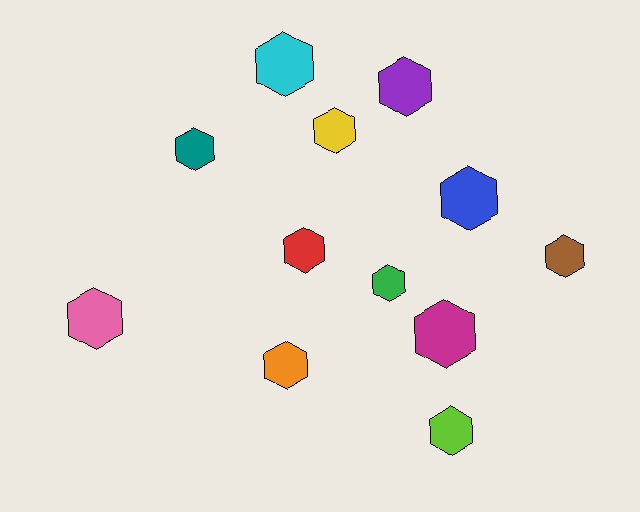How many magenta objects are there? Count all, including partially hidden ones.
There is 1 magenta object.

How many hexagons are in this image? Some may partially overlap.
There are 12 hexagons.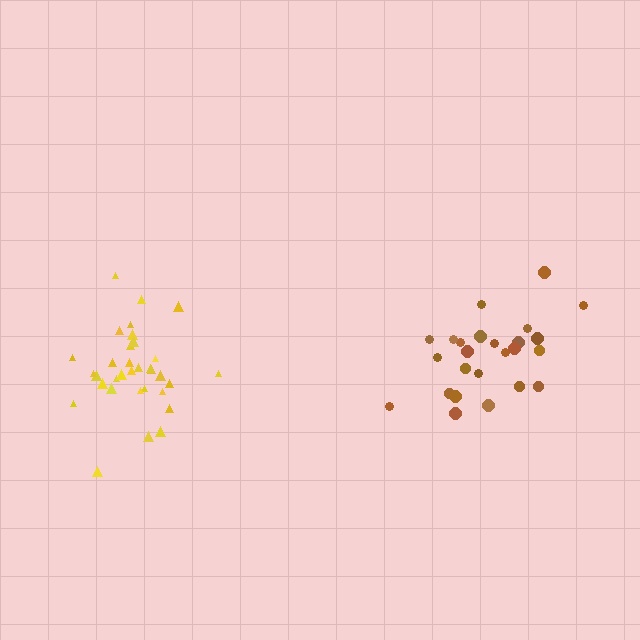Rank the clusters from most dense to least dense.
yellow, brown.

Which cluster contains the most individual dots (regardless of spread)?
Yellow (33).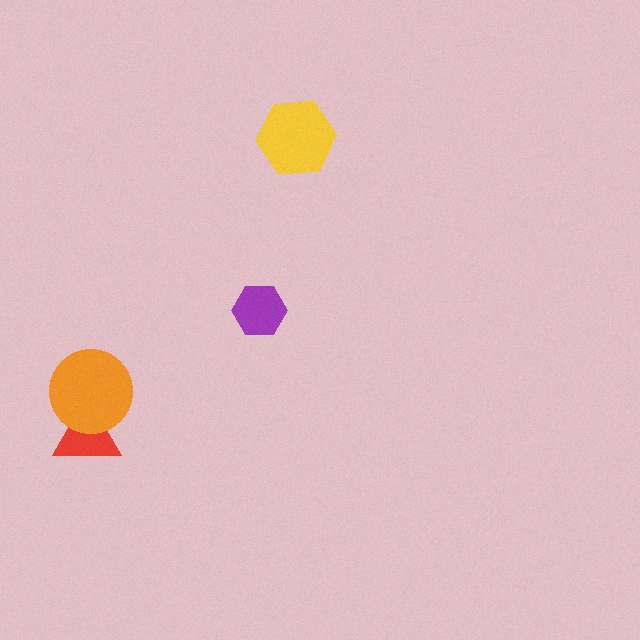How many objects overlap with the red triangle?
1 object overlaps with the red triangle.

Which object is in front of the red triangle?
The orange circle is in front of the red triangle.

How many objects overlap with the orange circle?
1 object overlaps with the orange circle.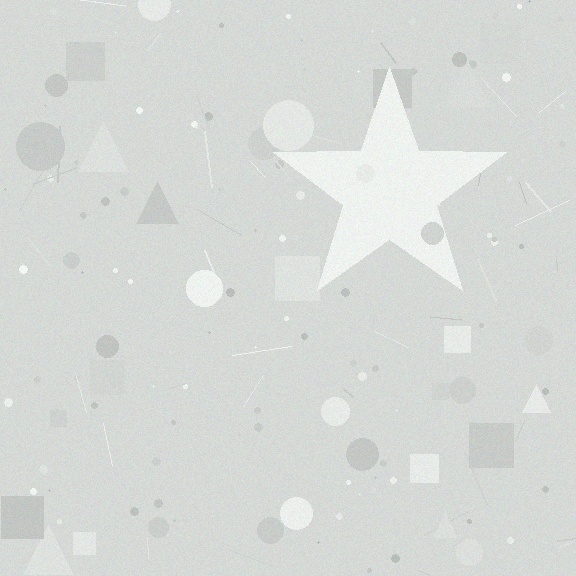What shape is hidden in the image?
A star is hidden in the image.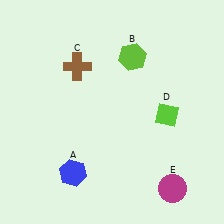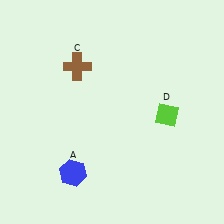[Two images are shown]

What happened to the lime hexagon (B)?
The lime hexagon (B) was removed in Image 2. It was in the top-right area of Image 1.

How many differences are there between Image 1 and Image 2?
There are 2 differences between the two images.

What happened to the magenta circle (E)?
The magenta circle (E) was removed in Image 2. It was in the bottom-right area of Image 1.